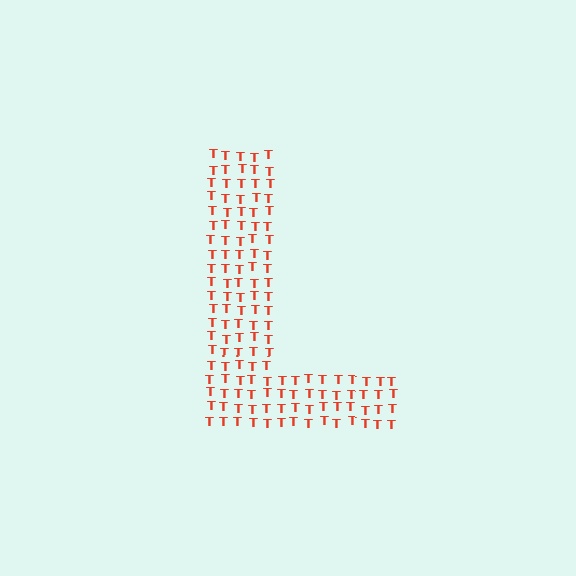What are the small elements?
The small elements are letter T's.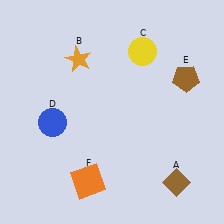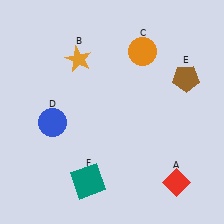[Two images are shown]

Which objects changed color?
A changed from brown to red. C changed from yellow to orange. F changed from orange to teal.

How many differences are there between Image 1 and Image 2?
There are 3 differences between the two images.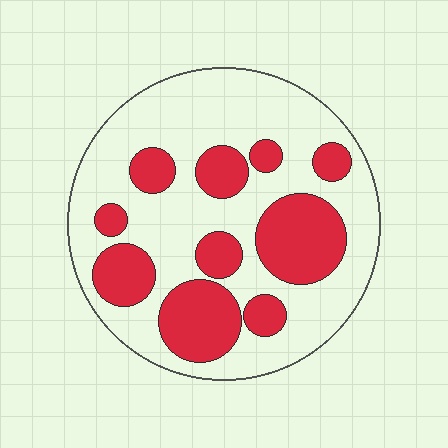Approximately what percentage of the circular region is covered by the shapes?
Approximately 35%.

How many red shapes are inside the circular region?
10.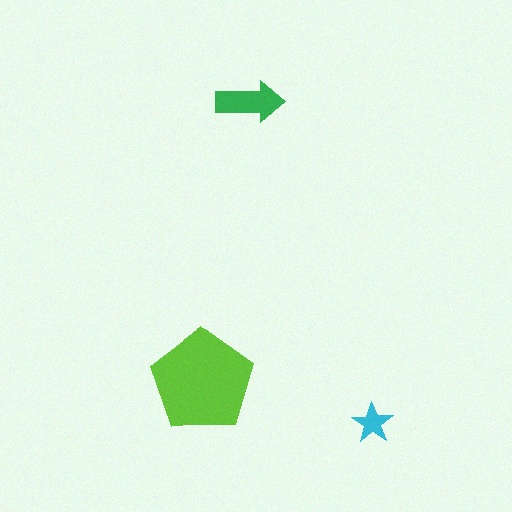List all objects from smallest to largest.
The cyan star, the green arrow, the lime pentagon.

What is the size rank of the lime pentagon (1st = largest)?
1st.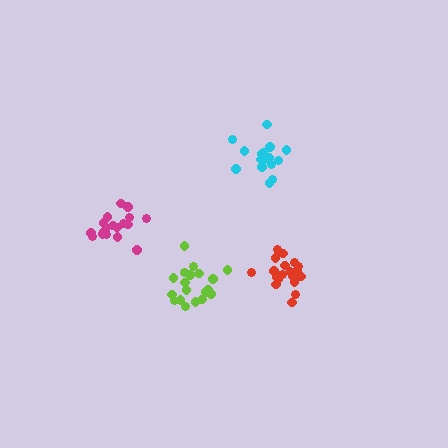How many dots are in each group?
Group 1: 21 dots, Group 2: 16 dots, Group 3: 21 dots, Group 4: 19 dots (77 total).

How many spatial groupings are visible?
There are 4 spatial groupings.